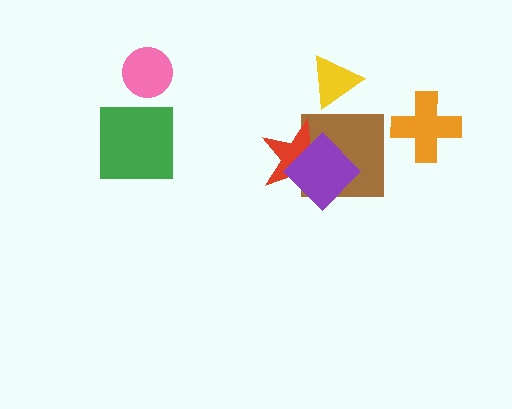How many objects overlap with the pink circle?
0 objects overlap with the pink circle.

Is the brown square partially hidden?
Yes, it is partially covered by another shape.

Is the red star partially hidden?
Yes, it is partially covered by another shape.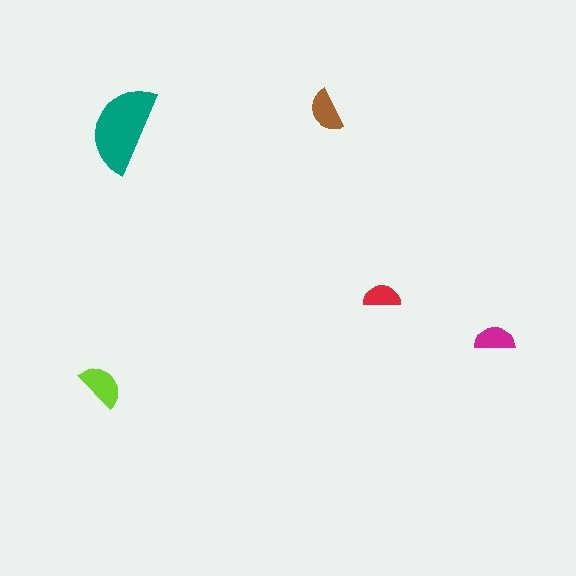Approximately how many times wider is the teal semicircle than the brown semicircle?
About 2 times wider.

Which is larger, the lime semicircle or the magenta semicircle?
The lime one.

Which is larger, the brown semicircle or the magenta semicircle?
The brown one.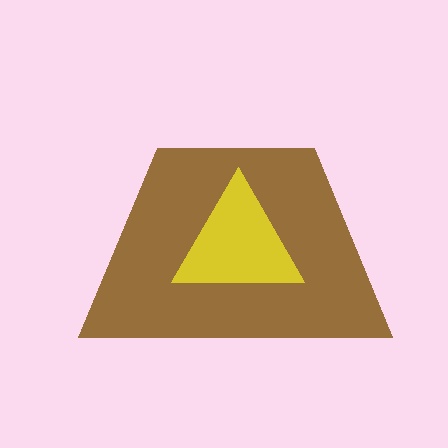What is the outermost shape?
The brown trapezoid.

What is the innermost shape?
The yellow triangle.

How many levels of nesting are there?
2.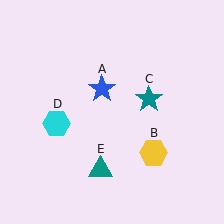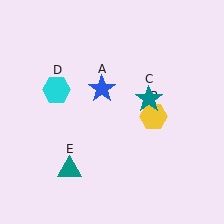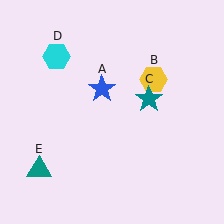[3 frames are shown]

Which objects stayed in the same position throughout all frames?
Blue star (object A) and teal star (object C) remained stationary.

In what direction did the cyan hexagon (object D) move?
The cyan hexagon (object D) moved up.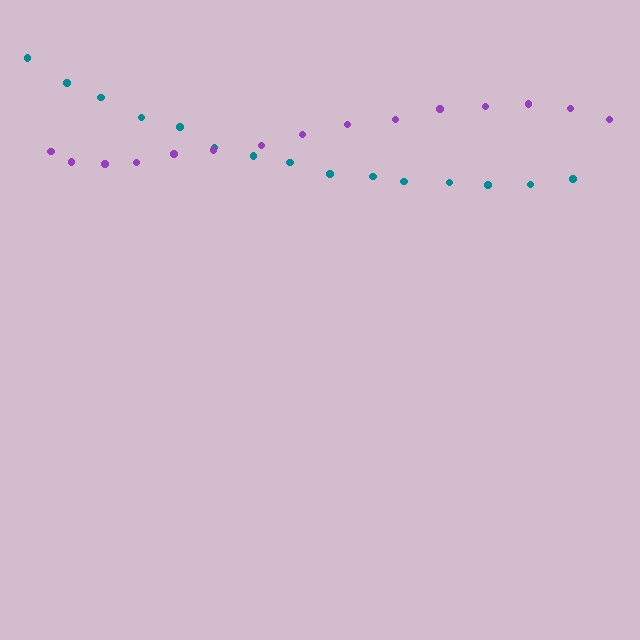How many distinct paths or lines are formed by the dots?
There are 2 distinct paths.